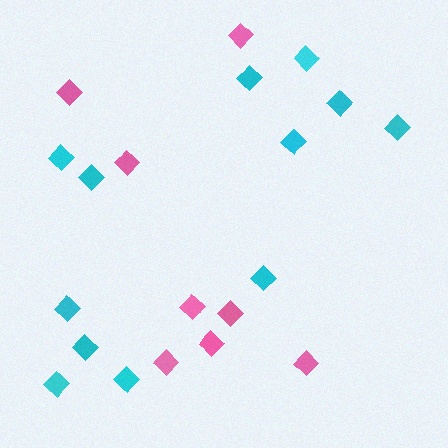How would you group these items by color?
There are 2 groups: one group of pink diamonds (8) and one group of cyan diamonds (12).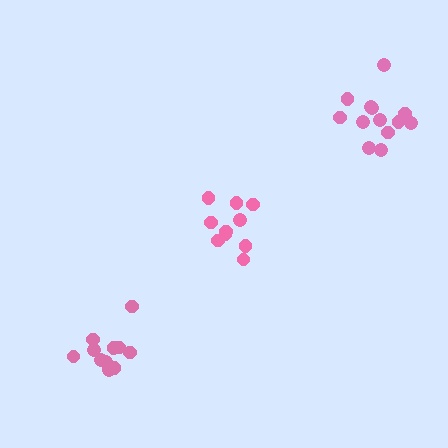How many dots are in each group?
Group 1: 10 dots, Group 2: 11 dots, Group 3: 13 dots (34 total).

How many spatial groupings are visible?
There are 3 spatial groupings.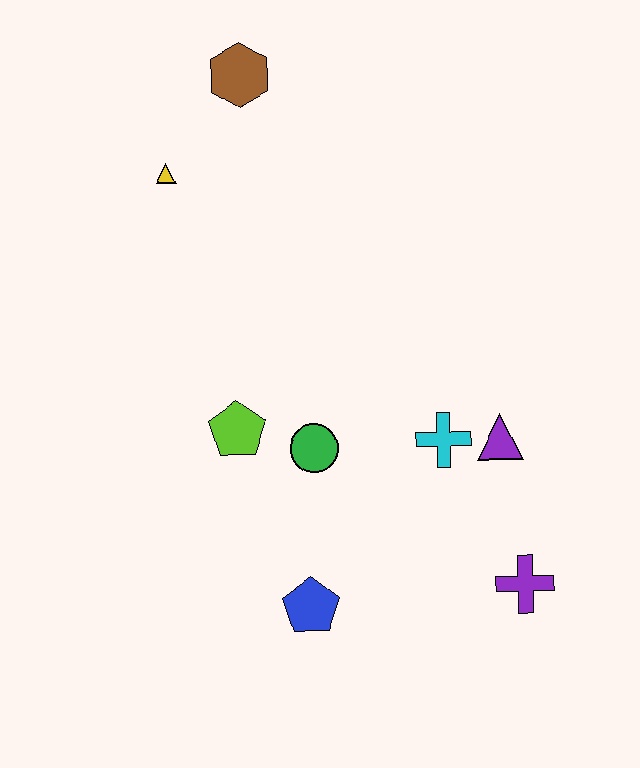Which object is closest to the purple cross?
The purple triangle is closest to the purple cross.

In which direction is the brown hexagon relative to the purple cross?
The brown hexagon is above the purple cross.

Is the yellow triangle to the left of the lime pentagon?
Yes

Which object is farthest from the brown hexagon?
The purple cross is farthest from the brown hexagon.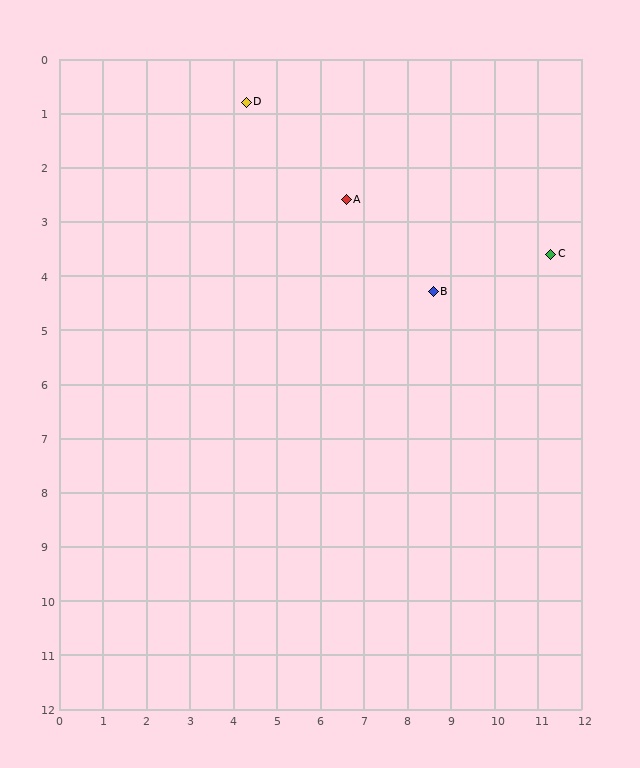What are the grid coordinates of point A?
Point A is at approximately (6.6, 2.6).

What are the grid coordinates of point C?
Point C is at approximately (11.3, 3.6).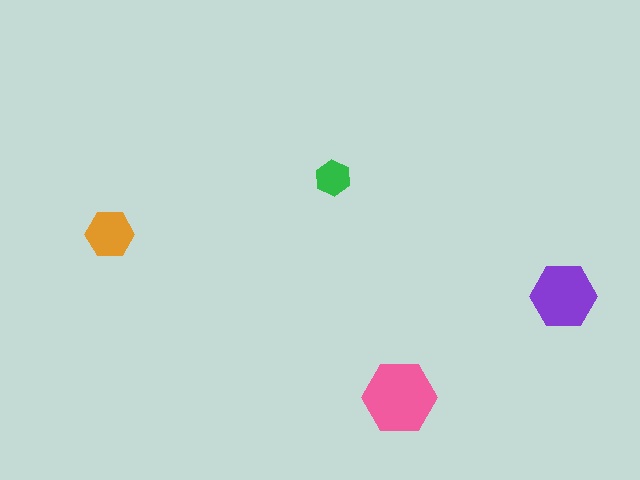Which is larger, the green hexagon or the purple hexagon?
The purple one.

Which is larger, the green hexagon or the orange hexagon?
The orange one.